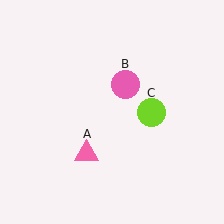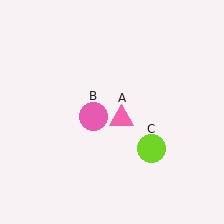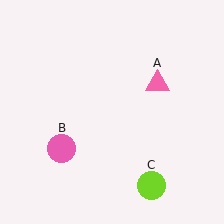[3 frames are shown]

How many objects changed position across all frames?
3 objects changed position: pink triangle (object A), pink circle (object B), lime circle (object C).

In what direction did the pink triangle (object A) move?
The pink triangle (object A) moved up and to the right.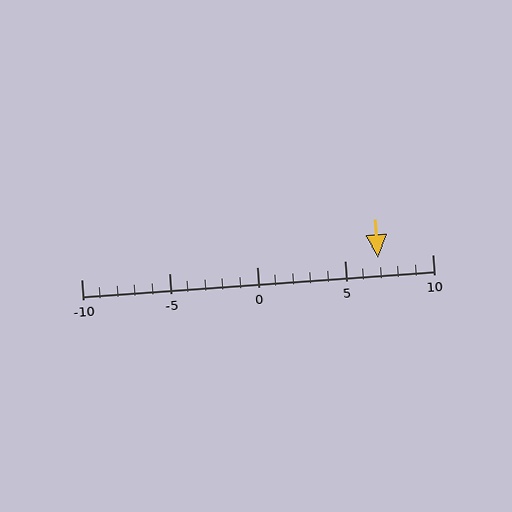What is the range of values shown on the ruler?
The ruler shows values from -10 to 10.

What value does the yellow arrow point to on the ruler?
The yellow arrow points to approximately 7.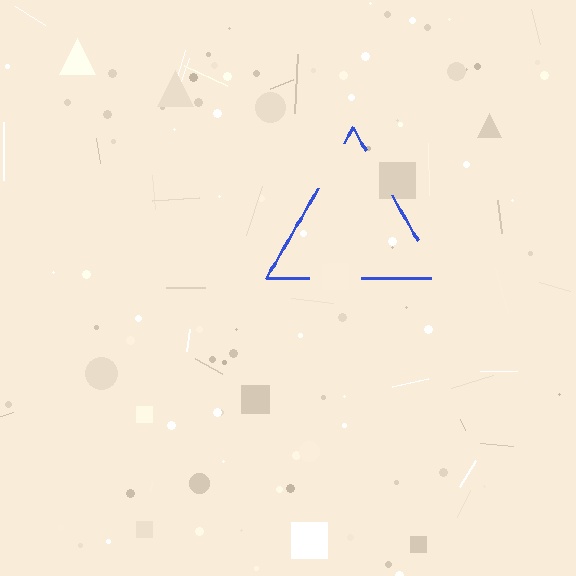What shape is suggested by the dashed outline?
The dashed outline suggests a triangle.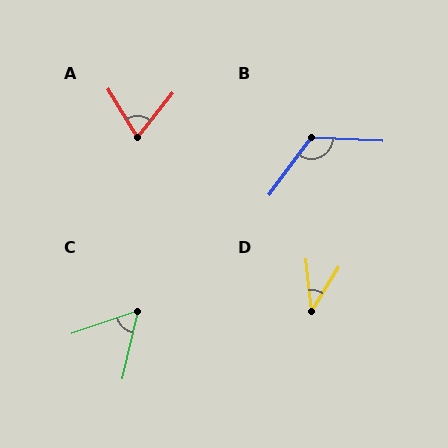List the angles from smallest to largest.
D (38°), C (58°), A (70°), B (124°).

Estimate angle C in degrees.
Approximately 58 degrees.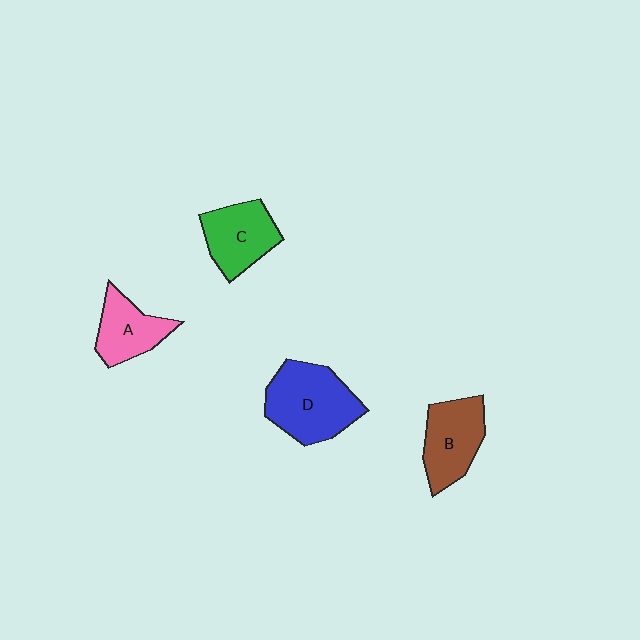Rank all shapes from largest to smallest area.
From largest to smallest: D (blue), B (brown), C (green), A (pink).